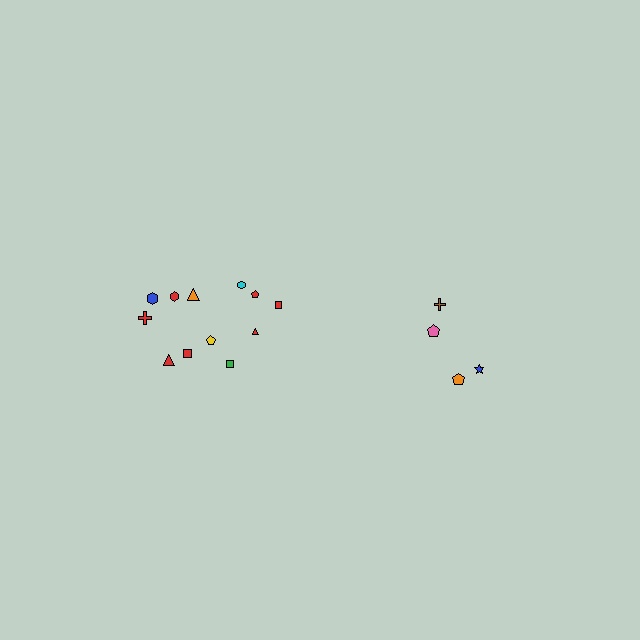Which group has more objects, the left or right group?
The left group.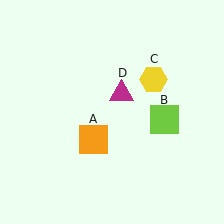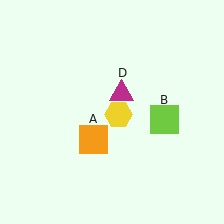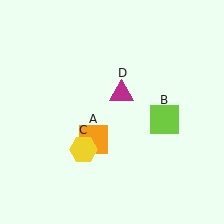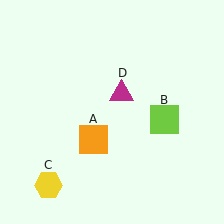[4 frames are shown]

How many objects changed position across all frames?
1 object changed position: yellow hexagon (object C).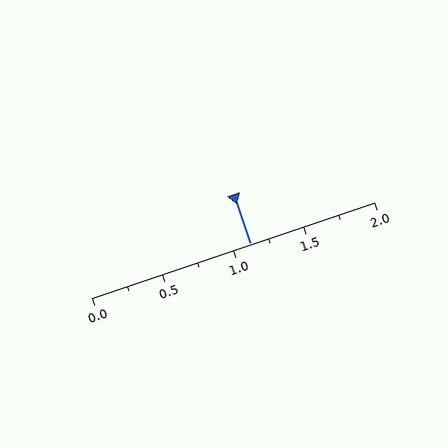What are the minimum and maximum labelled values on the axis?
The axis runs from 0.0 to 2.0.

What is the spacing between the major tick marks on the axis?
The major ticks are spaced 0.5 apart.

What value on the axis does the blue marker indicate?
The marker indicates approximately 1.12.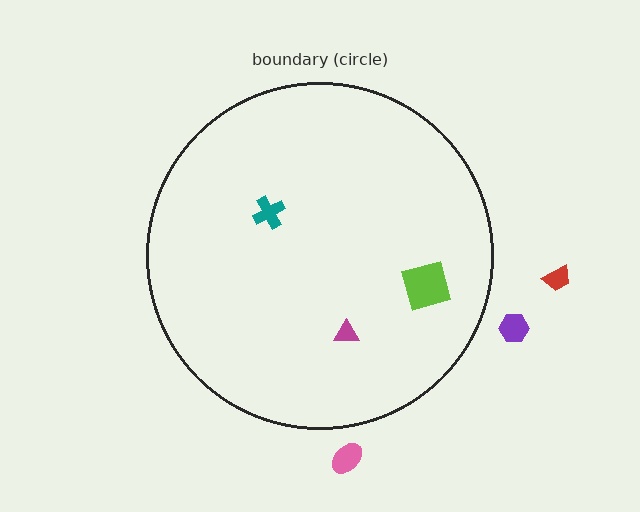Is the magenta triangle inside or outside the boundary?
Inside.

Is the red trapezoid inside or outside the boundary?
Outside.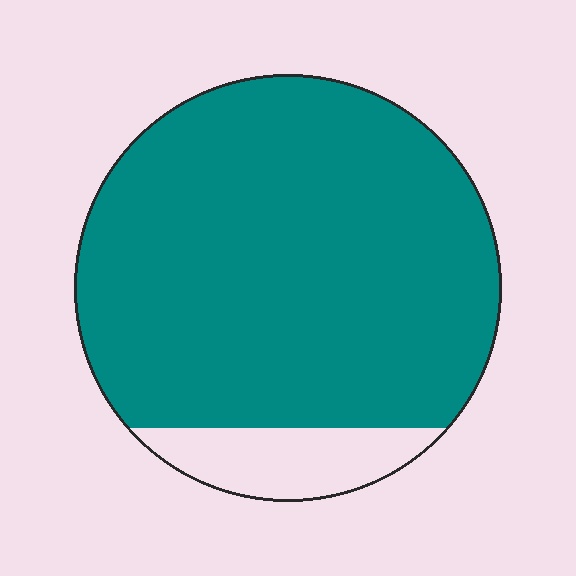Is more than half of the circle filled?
Yes.